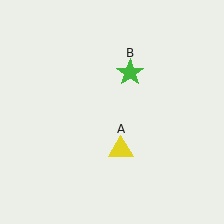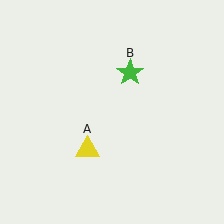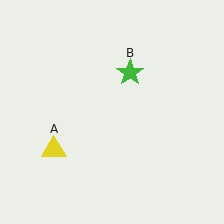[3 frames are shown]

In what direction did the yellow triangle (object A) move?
The yellow triangle (object A) moved left.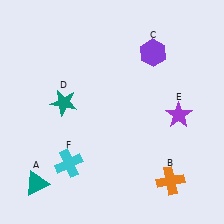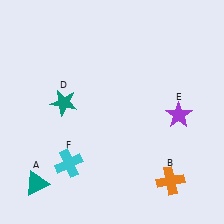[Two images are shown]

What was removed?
The purple hexagon (C) was removed in Image 2.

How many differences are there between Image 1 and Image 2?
There is 1 difference between the two images.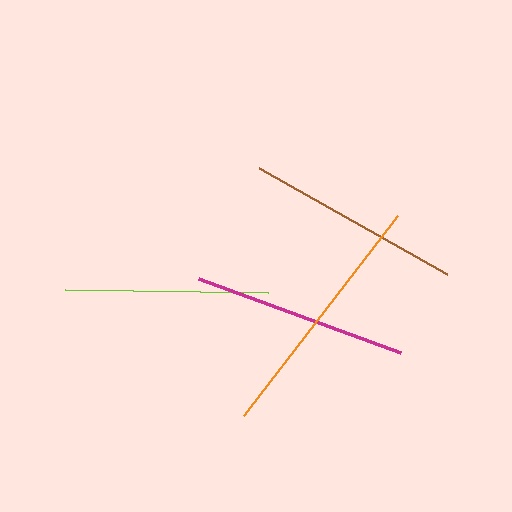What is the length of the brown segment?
The brown segment is approximately 216 pixels long.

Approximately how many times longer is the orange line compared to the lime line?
The orange line is approximately 1.2 times the length of the lime line.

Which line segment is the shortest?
The lime line is the shortest at approximately 203 pixels.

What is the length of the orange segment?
The orange segment is approximately 253 pixels long.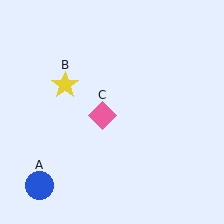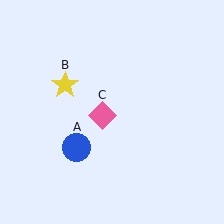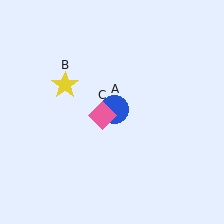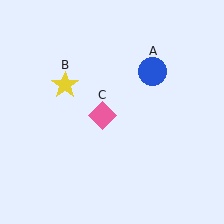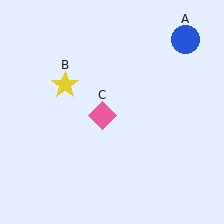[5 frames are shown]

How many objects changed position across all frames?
1 object changed position: blue circle (object A).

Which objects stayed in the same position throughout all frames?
Yellow star (object B) and pink diamond (object C) remained stationary.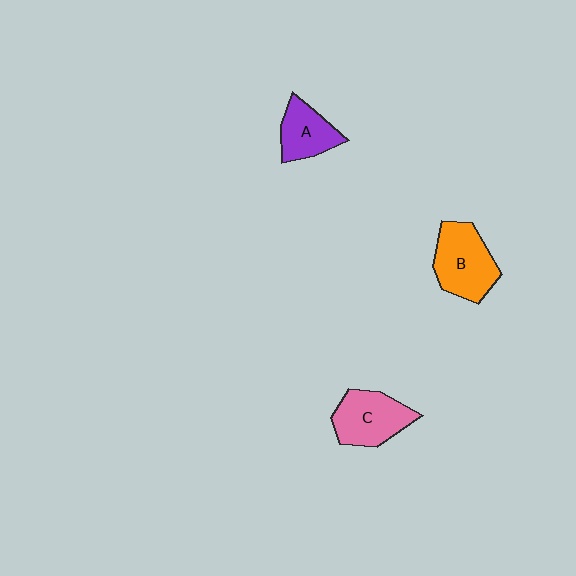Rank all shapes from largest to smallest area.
From largest to smallest: B (orange), C (pink), A (purple).